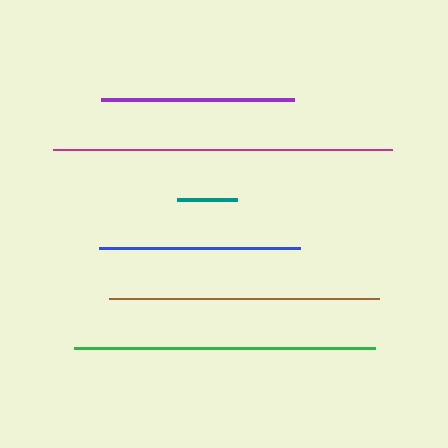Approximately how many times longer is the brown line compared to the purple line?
The brown line is approximately 1.4 times the length of the purple line.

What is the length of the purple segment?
The purple segment is approximately 193 pixels long.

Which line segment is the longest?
The magenta line is the longest at approximately 339 pixels.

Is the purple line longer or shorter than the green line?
The green line is longer than the purple line.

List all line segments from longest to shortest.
From longest to shortest: magenta, green, brown, blue, purple, teal.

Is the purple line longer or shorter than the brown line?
The brown line is longer than the purple line.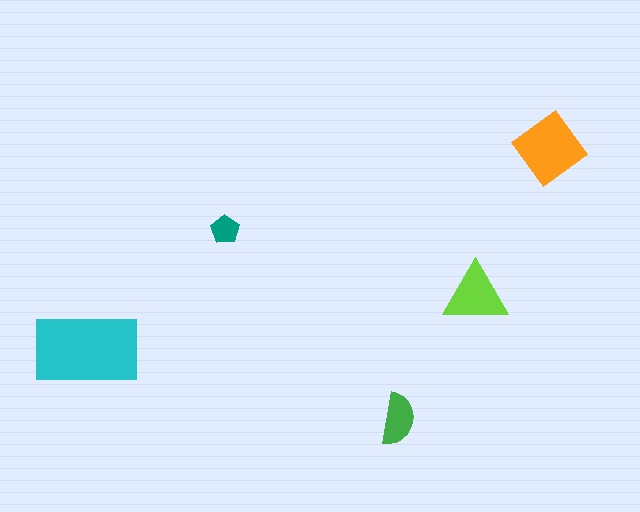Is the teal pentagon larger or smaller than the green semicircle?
Smaller.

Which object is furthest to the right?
The orange diamond is rightmost.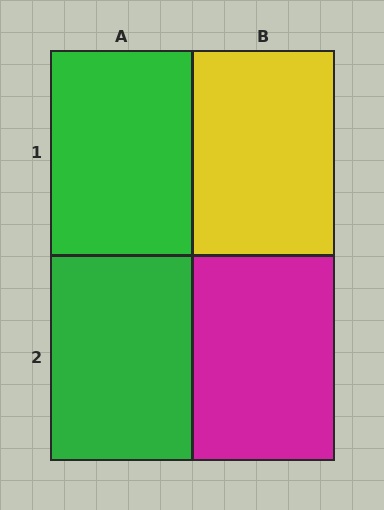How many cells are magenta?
1 cell is magenta.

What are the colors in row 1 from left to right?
Green, yellow.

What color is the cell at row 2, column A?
Green.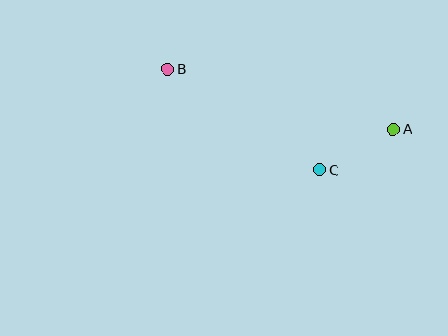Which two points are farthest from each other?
Points A and B are farthest from each other.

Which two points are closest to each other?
Points A and C are closest to each other.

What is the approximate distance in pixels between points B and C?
The distance between B and C is approximately 182 pixels.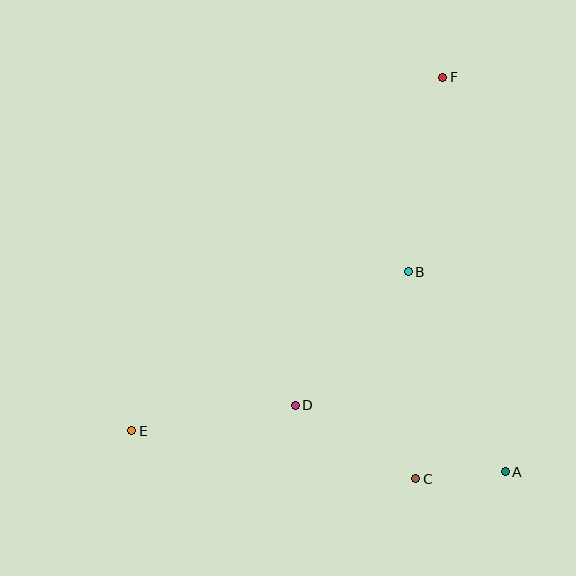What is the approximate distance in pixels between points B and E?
The distance between B and E is approximately 319 pixels.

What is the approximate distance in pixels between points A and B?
The distance between A and B is approximately 222 pixels.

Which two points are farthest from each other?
Points E and F are farthest from each other.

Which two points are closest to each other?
Points A and C are closest to each other.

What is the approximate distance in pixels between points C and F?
The distance between C and F is approximately 402 pixels.